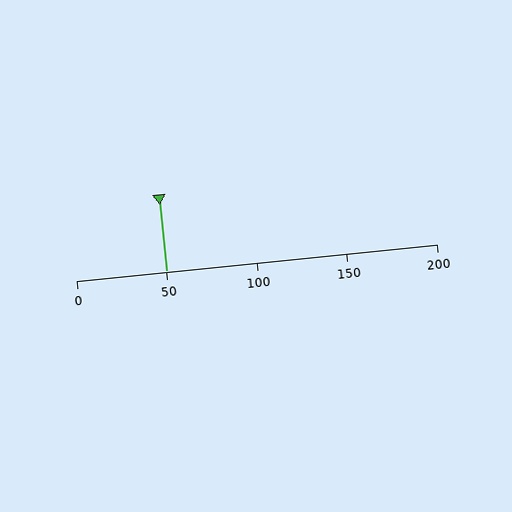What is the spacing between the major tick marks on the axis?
The major ticks are spaced 50 apart.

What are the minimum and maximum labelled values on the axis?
The axis runs from 0 to 200.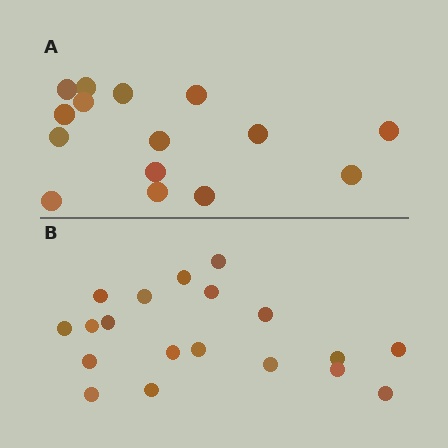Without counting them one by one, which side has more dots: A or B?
Region B (the bottom region) has more dots.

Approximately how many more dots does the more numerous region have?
Region B has about 4 more dots than region A.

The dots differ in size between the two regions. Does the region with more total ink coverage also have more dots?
No. Region A has more total ink coverage because its dots are larger, but region B actually contains more individual dots. Total area can be misleading — the number of items is what matters here.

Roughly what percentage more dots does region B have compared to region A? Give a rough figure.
About 25% more.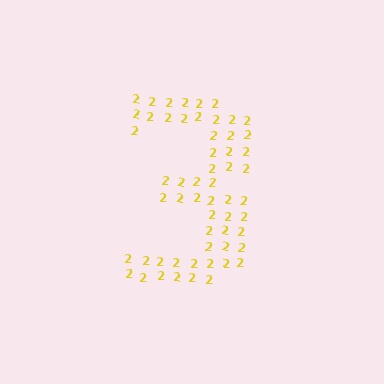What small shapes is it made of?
It is made of small digit 2's.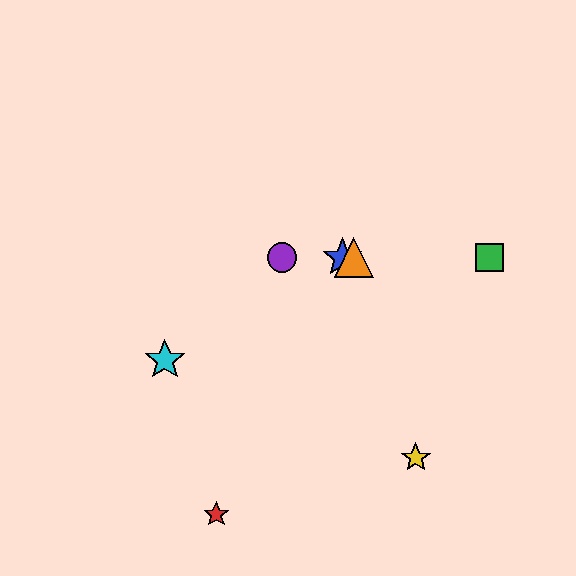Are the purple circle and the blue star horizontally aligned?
Yes, both are at y≈258.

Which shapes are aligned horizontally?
The blue star, the green square, the purple circle, the orange triangle are aligned horizontally.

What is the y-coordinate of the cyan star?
The cyan star is at y≈360.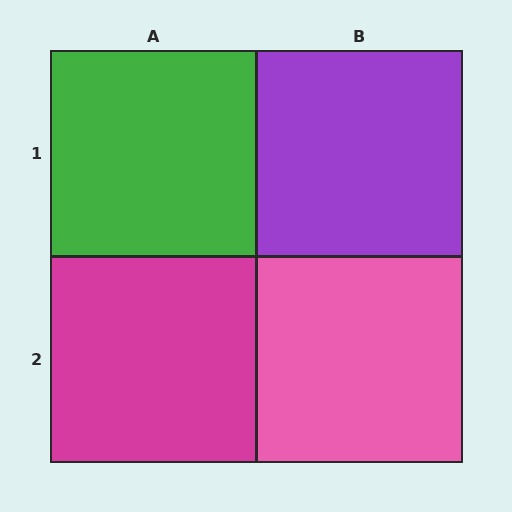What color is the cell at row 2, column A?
Magenta.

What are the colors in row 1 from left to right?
Green, purple.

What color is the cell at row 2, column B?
Pink.